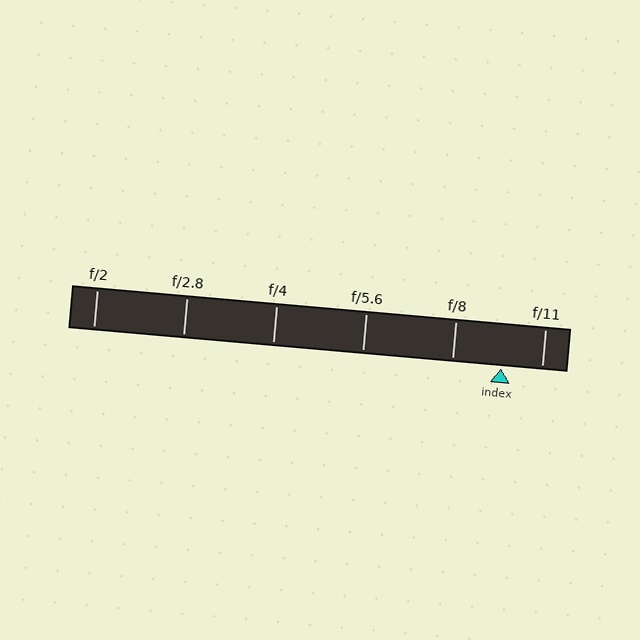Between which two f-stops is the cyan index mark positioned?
The index mark is between f/8 and f/11.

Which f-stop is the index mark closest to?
The index mark is closest to f/11.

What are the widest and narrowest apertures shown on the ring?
The widest aperture shown is f/2 and the narrowest is f/11.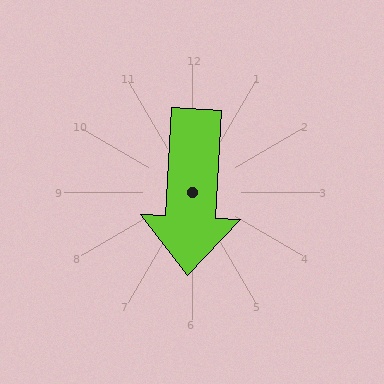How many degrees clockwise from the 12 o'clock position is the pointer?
Approximately 183 degrees.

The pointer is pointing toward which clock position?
Roughly 6 o'clock.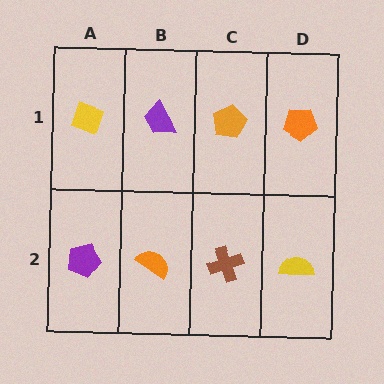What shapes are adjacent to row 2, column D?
An orange pentagon (row 1, column D), a brown cross (row 2, column C).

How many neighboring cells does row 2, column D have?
2.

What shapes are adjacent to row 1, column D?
A yellow semicircle (row 2, column D), an orange pentagon (row 1, column C).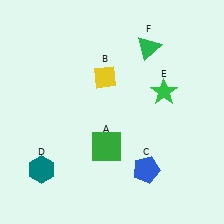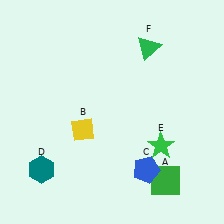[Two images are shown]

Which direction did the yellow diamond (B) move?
The yellow diamond (B) moved down.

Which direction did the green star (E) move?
The green star (E) moved down.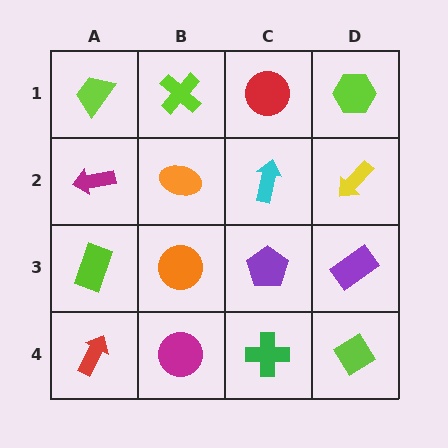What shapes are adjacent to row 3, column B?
An orange ellipse (row 2, column B), a magenta circle (row 4, column B), a lime rectangle (row 3, column A), a purple pentagon (row 3, column C).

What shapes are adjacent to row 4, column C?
A purple pentagon (row 3, column C), a magenta circle (row 4, column B), a lime diamond (row 4, column D).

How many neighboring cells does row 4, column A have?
2.